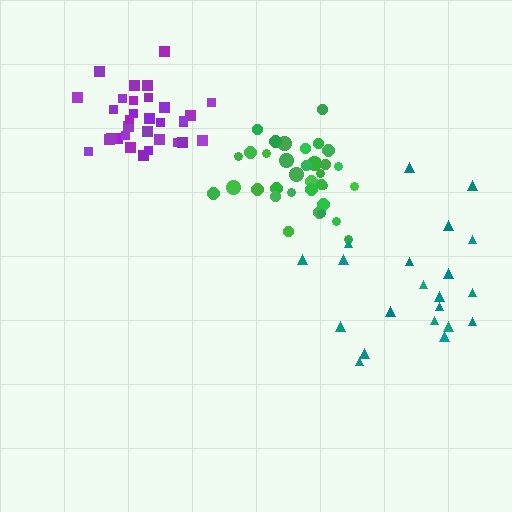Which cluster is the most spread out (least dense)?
Teal.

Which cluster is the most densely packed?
Purple.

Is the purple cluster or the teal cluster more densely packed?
Purple.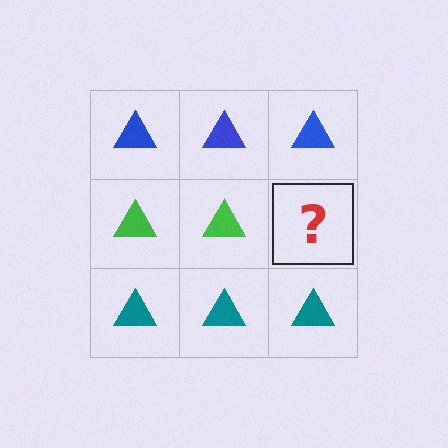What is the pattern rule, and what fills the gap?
The rule is that each row has a consistent color. The gap should be filled with a green triangle.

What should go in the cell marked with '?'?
The missing cell should contain a green triangle.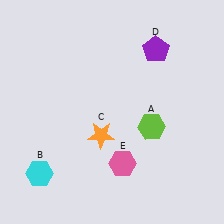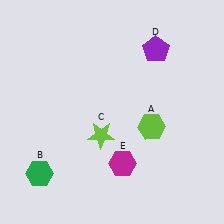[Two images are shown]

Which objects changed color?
B changed from cyan to green. C changed from orange to lime. E changed from pink to magenta.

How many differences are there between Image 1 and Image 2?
There are 3 differences between the two images.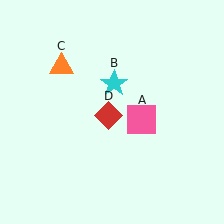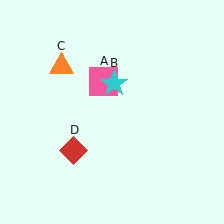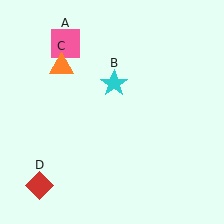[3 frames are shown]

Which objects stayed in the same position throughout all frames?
Cyan star (object B) and orange triangle (object C) remained stationary.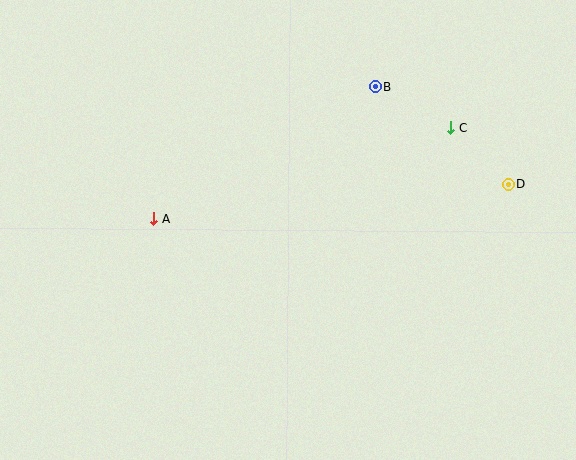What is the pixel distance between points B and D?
The distance between B and D is 165 pixels.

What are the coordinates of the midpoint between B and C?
The midpoint between B and C is at (413, 107).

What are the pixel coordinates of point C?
Point C is at (450, 128).